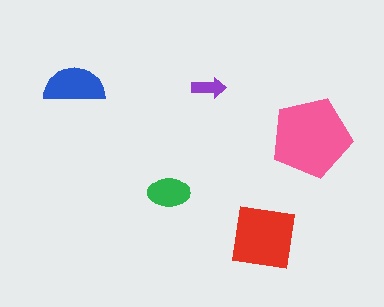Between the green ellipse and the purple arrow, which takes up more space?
The green ellipse.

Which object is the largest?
The pink pentagon.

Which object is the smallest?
The purple arrow.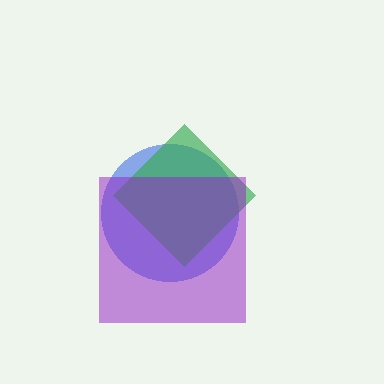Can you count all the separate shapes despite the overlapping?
Yes, there are 3 separate shapes.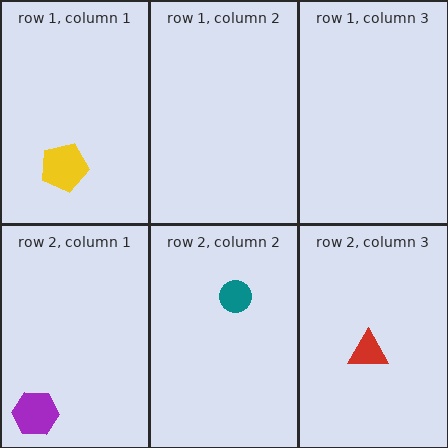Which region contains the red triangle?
The row 2, column 3 region.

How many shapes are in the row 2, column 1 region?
1.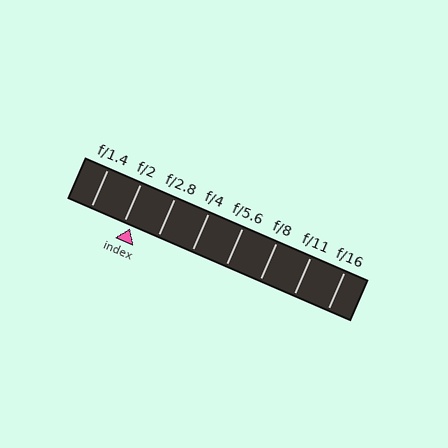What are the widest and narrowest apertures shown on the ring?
The widest aperture shown is f/1.4 and the narrowest is f/16.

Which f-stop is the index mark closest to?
The index mark is closest to f/2.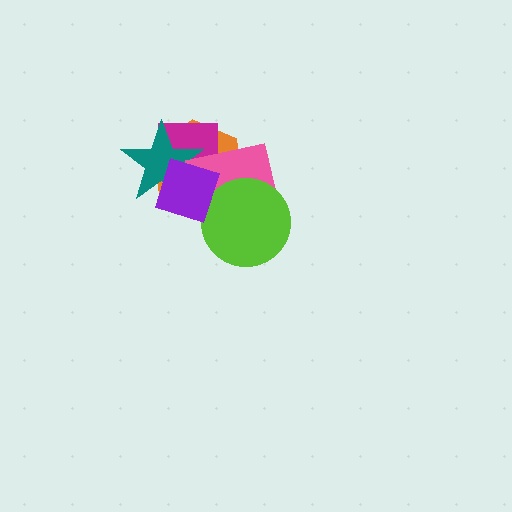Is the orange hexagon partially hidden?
Yes, it is partially covered by another shape.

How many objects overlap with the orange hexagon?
5 objects overlap with the orange hexagon.